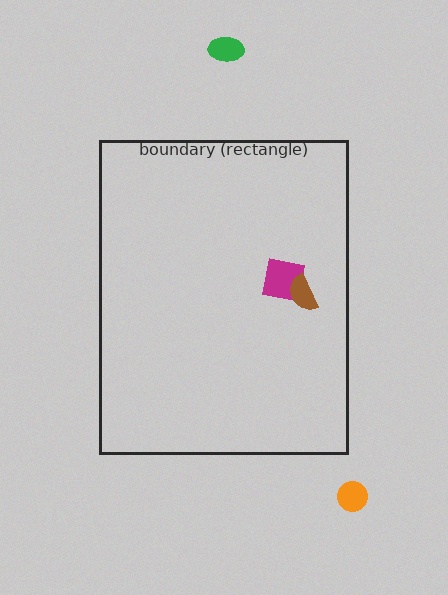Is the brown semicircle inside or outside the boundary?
Inside.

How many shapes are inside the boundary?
2 inside, 2 outside.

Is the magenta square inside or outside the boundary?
Inside.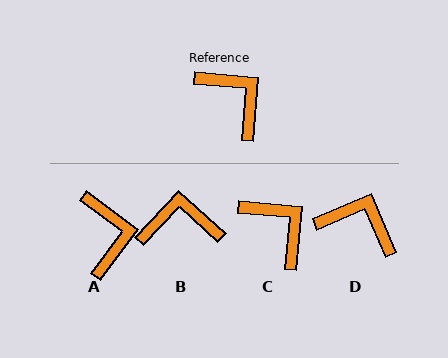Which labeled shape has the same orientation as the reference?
C.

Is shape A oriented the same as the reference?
No, it is off by about 32 degrees.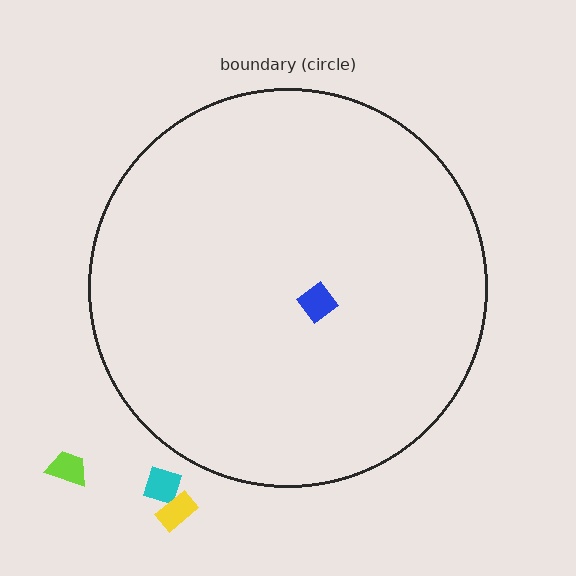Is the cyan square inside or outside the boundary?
Outside.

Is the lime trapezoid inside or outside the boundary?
Outside.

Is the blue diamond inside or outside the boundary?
Inside.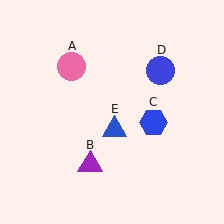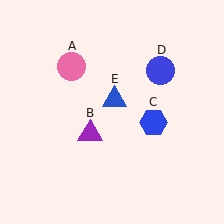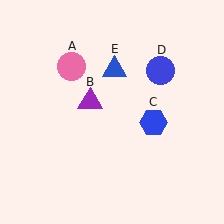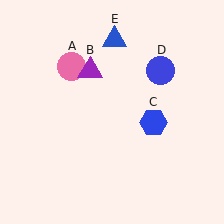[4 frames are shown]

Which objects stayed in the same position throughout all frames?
Pink circle (object A) and blue hexagon (object C) and blue circle (object D) remained stationary.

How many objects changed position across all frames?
2 objects changed position: purple triangle (object B), blue triangle (object E).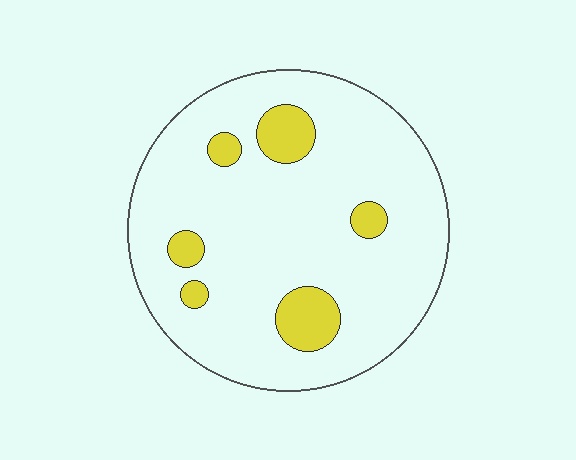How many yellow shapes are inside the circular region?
6.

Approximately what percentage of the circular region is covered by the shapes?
Approximately 10%.